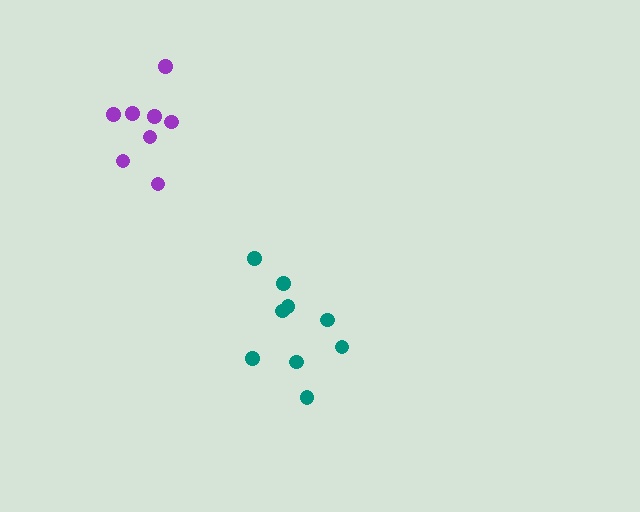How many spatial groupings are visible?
There are 2 spatial groupings.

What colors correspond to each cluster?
The clusters are colored: teal, purple.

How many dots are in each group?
Group 1: 9 dots, Group 2: 8 dots (17 total).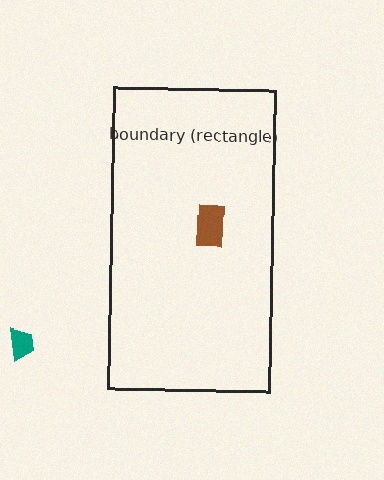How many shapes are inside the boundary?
1 inside, 1 outside.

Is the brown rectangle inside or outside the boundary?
Inside.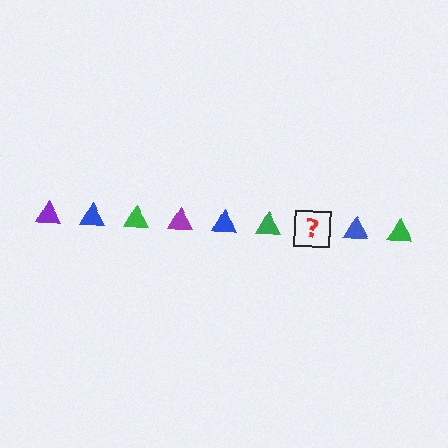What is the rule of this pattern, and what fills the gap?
The rule is that the pattern cycles through purple, blue, green triangles. The gap should be filled with a purple triangle.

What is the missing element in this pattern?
The missing element is a purple triangle.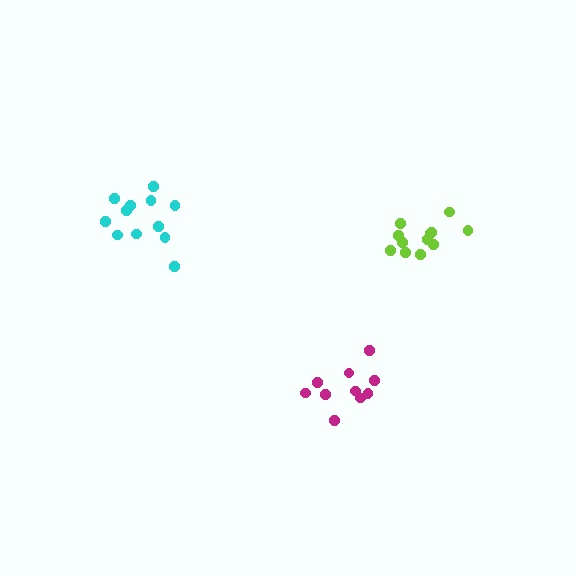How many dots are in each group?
Group 1: 12 dots, Group 2: 12 dots, Group 3: 10 dots (34 total).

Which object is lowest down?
The magenta cluster is bottommost.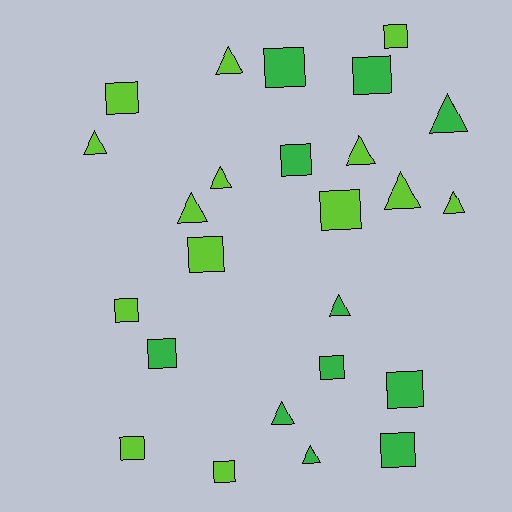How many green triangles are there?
There are 4 green triangles.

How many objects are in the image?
There are 25 objects.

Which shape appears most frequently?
Square, with 14 objects.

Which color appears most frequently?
Lime, with 14 objects.